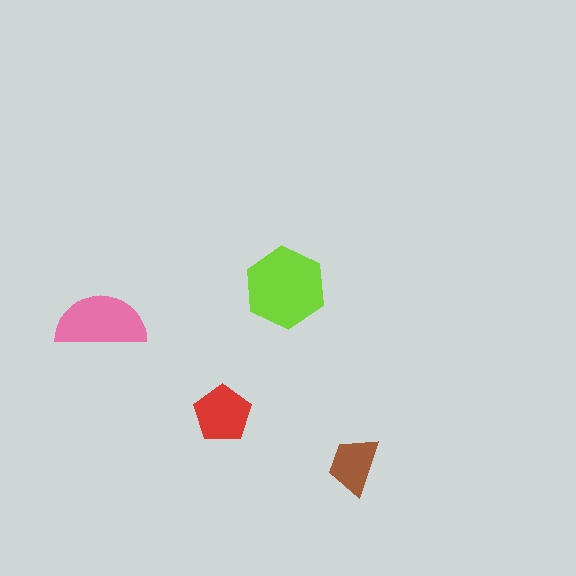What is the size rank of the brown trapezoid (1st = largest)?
4th.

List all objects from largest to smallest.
The lime hexagon, the pink semicircle, the red pentagon, the brown trapezoid.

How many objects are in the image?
There are 4 objects in the image.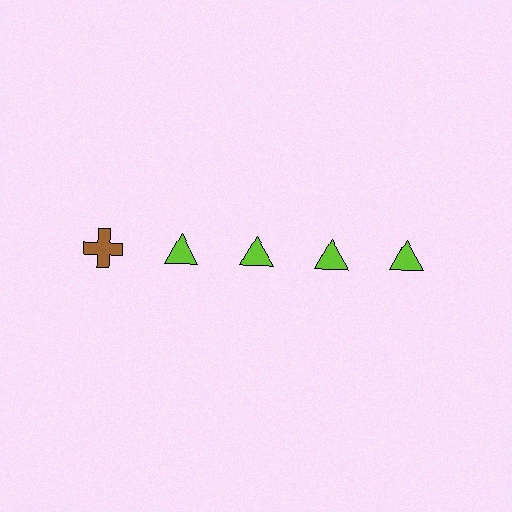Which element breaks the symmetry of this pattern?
The brown cross in the top row, leftmost column breaks the symmetry. All other shapes are lime triangles.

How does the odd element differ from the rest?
It differs in both color (brown instead of lime) and shape (cross instead of triangle).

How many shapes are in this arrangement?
There are 5 shapes arranged in a grid pattern.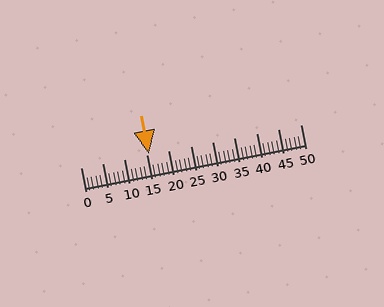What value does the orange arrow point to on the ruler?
The orange arrow points to approximately 16.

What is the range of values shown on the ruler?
The ruler shows values from 0 to 50.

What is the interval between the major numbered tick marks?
The major tick marks are spaced 5 units apart.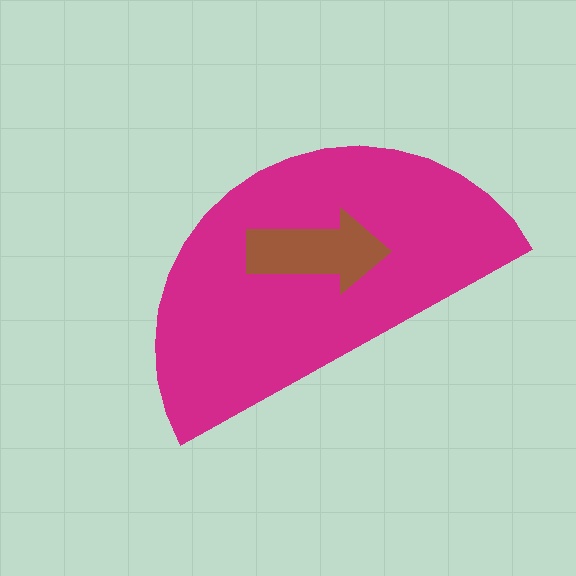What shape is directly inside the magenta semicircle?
The brown arrow.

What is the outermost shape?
The magenta semicircle.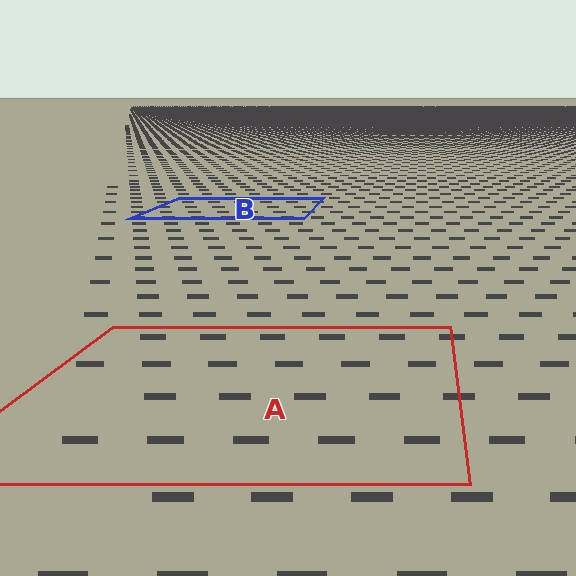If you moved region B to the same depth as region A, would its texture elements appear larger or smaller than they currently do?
They would appear larger. At a closer depth, the same texture elements are projected at a bigger on-screen size.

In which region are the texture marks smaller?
The texture marks are smaller in region B, because it is farther away.